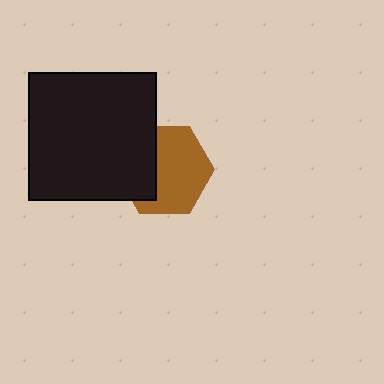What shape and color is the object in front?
The object in front is a black square.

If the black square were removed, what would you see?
You would see the complete brown hexagon.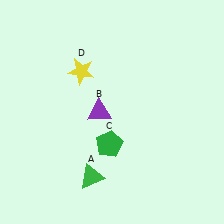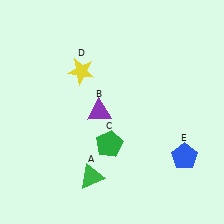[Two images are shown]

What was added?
A blue pentagon (E) was added in Image 2.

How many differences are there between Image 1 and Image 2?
There is 1 difference between the two images.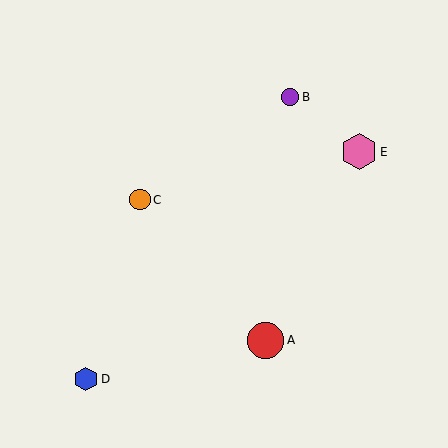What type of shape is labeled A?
Shape A is a red circle.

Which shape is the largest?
The pink hexagon (labeled E) is the largest.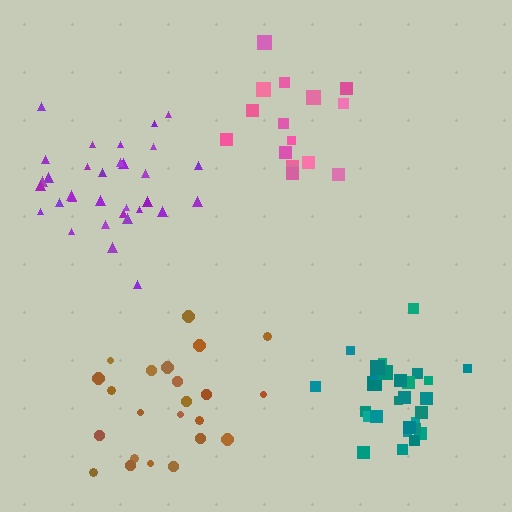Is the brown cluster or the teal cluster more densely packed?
Teal.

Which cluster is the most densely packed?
Teal.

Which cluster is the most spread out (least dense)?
Pink.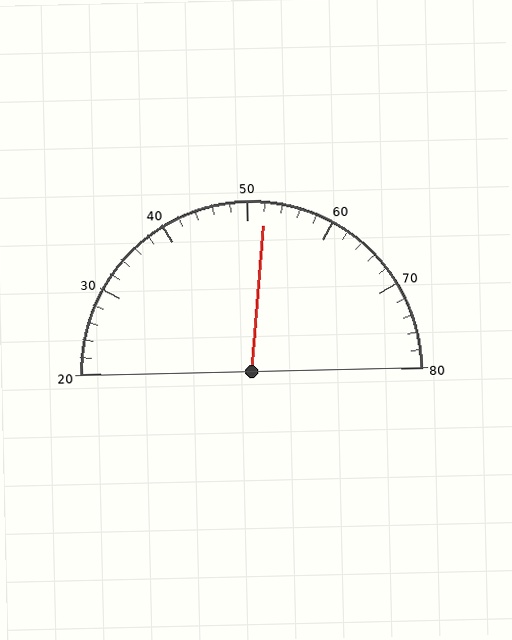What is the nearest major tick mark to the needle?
The nearest major tick mark is 50.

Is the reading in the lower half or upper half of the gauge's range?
The reading is in the upper half of the range (20 to 80).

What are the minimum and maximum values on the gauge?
The gauge ranges from 20 to 80.